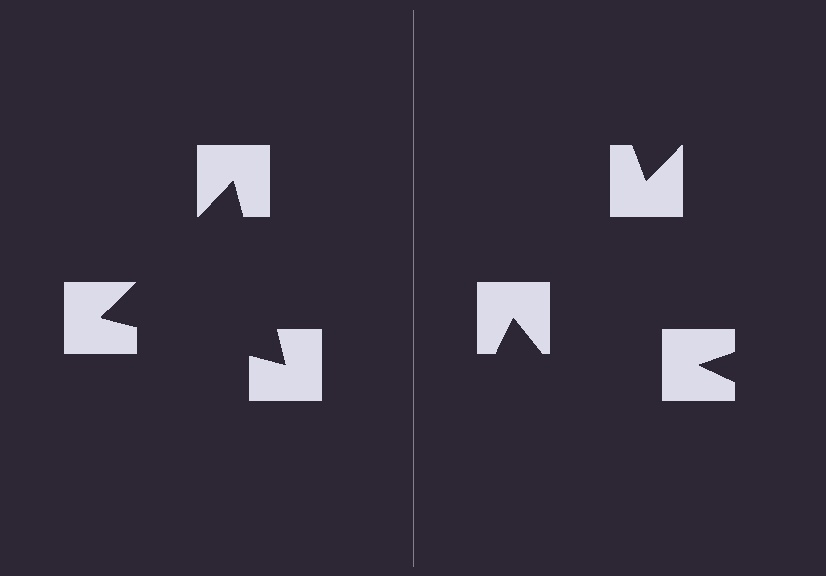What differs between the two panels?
The notched squares are positioned identically on both sides; only the wedge orientations differ. On the left they align to a triangle; on the right they are misaligned.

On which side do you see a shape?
An illusory triangle appears on the left side. On the right side the wedge cuts are rotated, so no coherent shape forms.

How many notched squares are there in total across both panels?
6 — 3 on each side.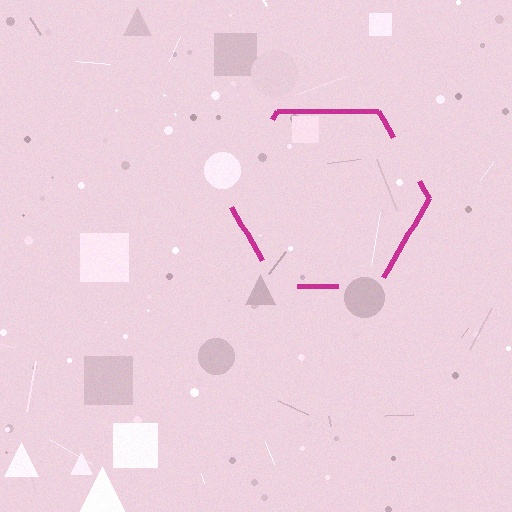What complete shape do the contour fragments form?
The contour fragments form a hexagon.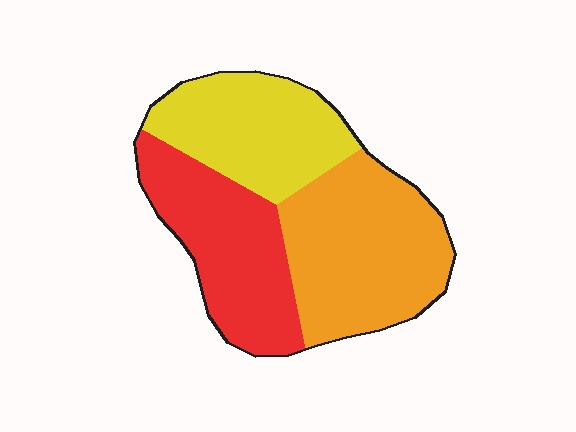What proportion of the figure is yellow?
Yellow covers around 30% of the figure.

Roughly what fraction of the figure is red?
Red takes up about one third (1/3) of the figure.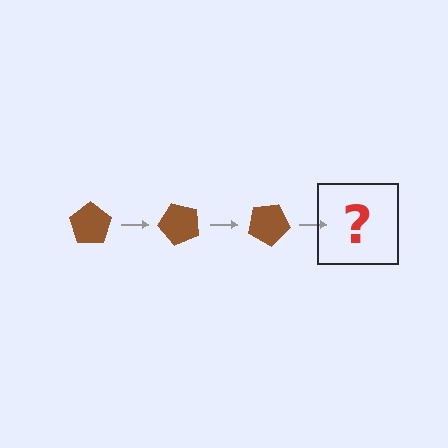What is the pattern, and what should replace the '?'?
The pattern is that the pentagon rotates 50 degrees each step. The '?' should be a brown pentagon rotated 150 degrees.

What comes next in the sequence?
The next element should be a brown pentagon rotated 150 degrees.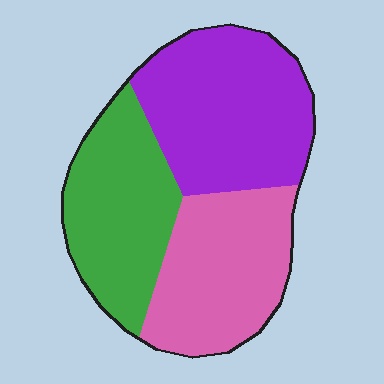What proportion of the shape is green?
Green takes up between a sixth and a third of the shape.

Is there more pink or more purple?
Purple.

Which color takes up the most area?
Purple, at roughly 40%.